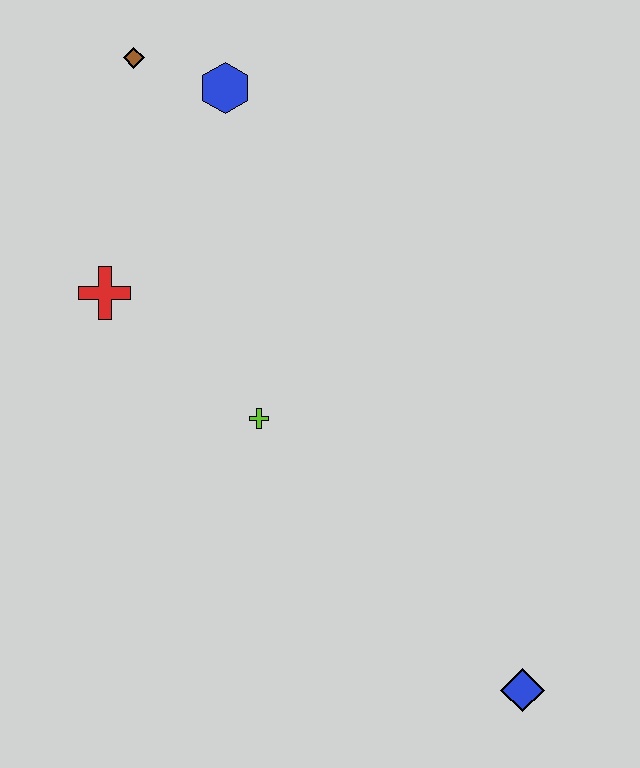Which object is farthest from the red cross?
The blue diamond is farthest from the red cross.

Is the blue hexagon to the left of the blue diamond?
Yes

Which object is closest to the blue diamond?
The lime cross is closest to the blue diamond.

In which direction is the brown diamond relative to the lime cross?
The brown diamond is above the lime cross.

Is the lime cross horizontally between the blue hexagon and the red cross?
No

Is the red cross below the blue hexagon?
Yes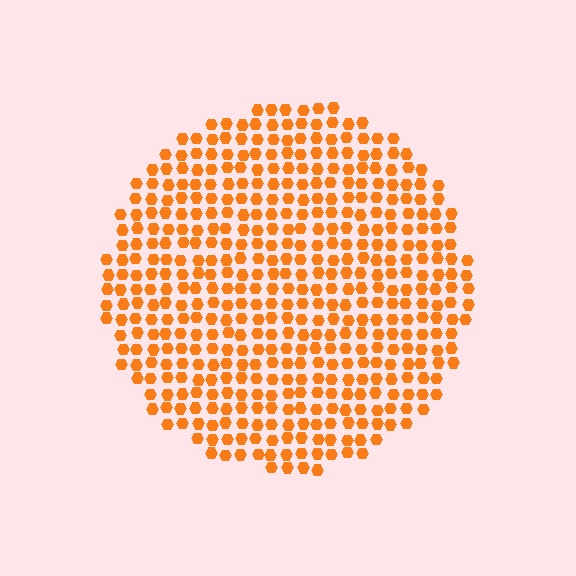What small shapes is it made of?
It is made of small hexagons.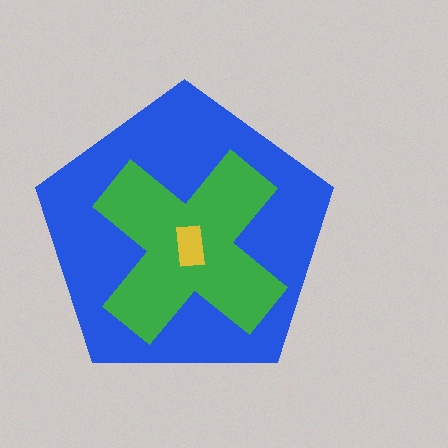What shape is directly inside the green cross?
The yellow rectangle.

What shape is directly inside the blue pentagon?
The green cross.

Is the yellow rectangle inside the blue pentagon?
Yes.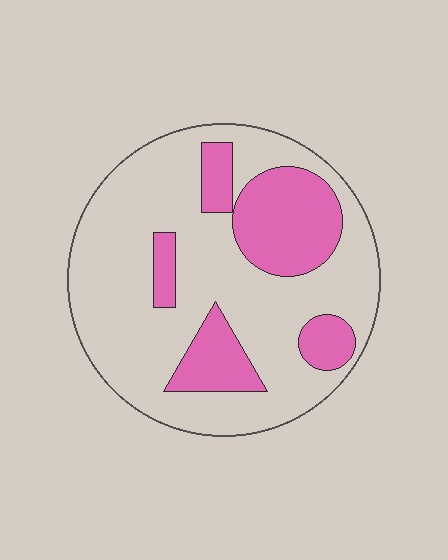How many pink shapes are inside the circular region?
5.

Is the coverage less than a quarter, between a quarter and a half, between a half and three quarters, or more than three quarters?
Between a quarter and a half.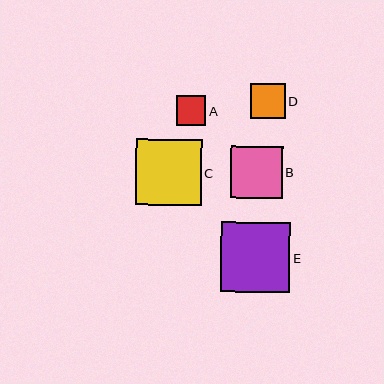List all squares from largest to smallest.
From largest to smallest: E, C, B, D, A.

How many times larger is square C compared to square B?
Square C is approximately 1.3 times the size of square B.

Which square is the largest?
Square E is the largest with a size of approximately 70 pixels.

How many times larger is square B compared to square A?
Square B is approximately 1.8 times the size of square A.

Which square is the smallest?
Square A is the smallest with a size of approximately 29 pixels.